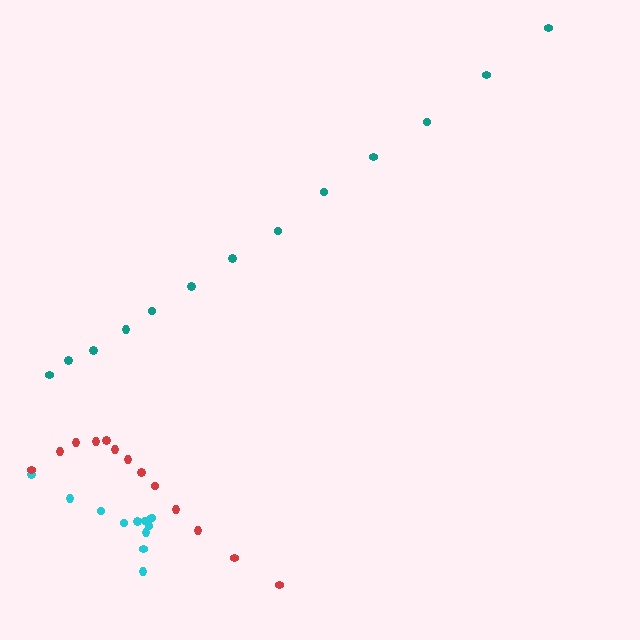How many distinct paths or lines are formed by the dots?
There are 3 distinct paths.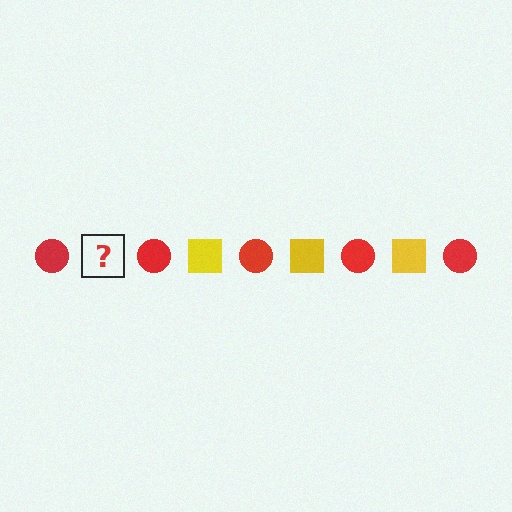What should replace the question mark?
The question mark should be replaced with a yellow square.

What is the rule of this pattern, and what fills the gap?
The rule is that the pattern alternates between red circle and yellow square. The gap should be filled with a yellow square.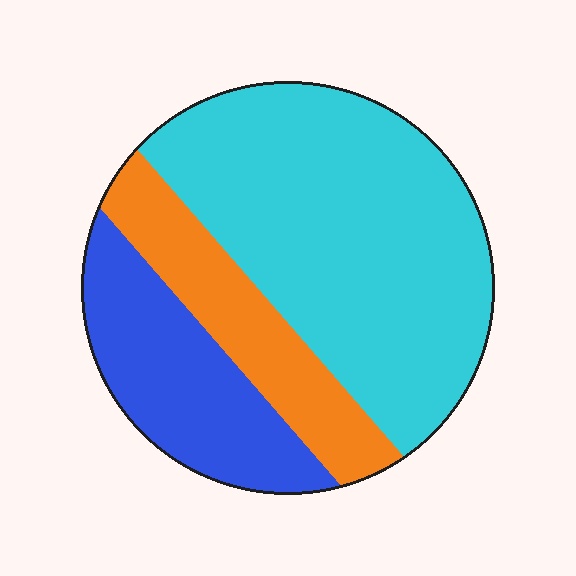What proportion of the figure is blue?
Blue takes up about one quarter (1/4) of the figure.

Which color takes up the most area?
Cyan, at roughly 55%.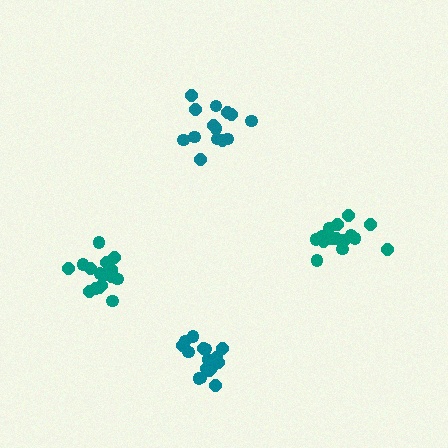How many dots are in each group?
Group 1: 14 dots, Group 2: 16 dots, Group 3: 18 dots, Group 4: 18 dots (66 total).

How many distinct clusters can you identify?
There are 4 distinct clusters.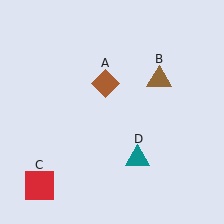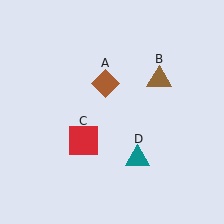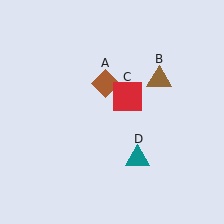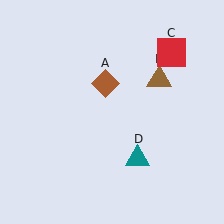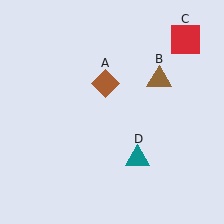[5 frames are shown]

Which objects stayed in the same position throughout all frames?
Brown diamond (object A) and brown triangle (object B) and teal triangle (object D) remained stationary.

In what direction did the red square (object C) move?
The red square (object C) moved up and to the right.